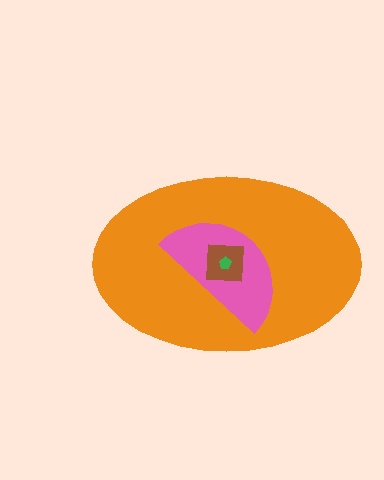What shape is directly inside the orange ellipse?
The pink semicircle.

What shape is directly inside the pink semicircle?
The brown square.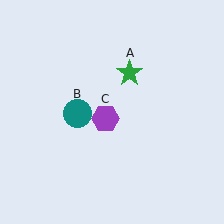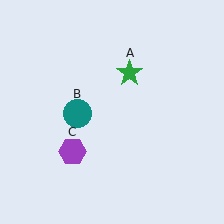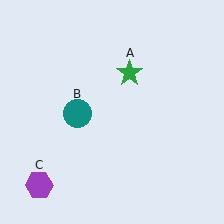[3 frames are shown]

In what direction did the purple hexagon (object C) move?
The purple hexagon (object C) moved down and to the left.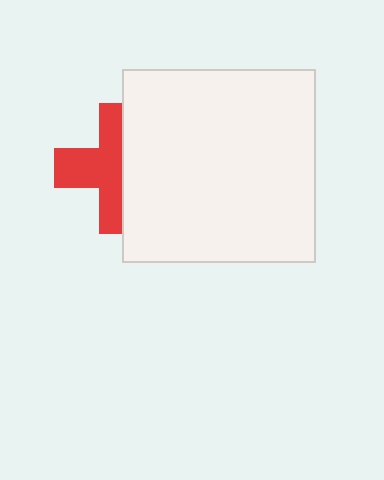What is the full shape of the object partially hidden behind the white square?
The partially hidden object is a red cross.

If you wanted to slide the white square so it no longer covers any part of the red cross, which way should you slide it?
Slide it right — that is the most direct way to separate the two shapes.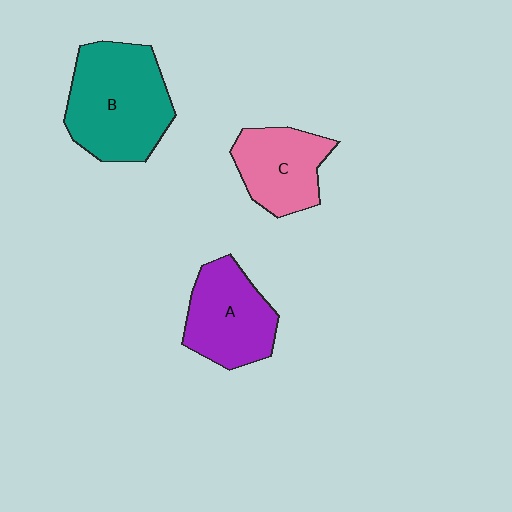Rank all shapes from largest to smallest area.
From largest to smallest: B (teal), A (purple), C (pink).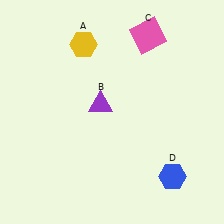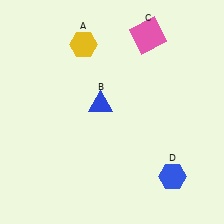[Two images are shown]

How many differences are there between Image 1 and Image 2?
There is 1 difference between the two images.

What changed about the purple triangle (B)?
In Image 1, B is purple. In Image 2, it changed to blue.